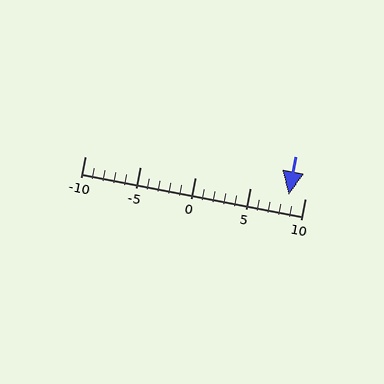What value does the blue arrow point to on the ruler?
The blue arrow points to approximately 8.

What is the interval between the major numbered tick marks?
The major tick marks are spaced 5 units apart.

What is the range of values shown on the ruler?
The ruler shows values from -10 to 10.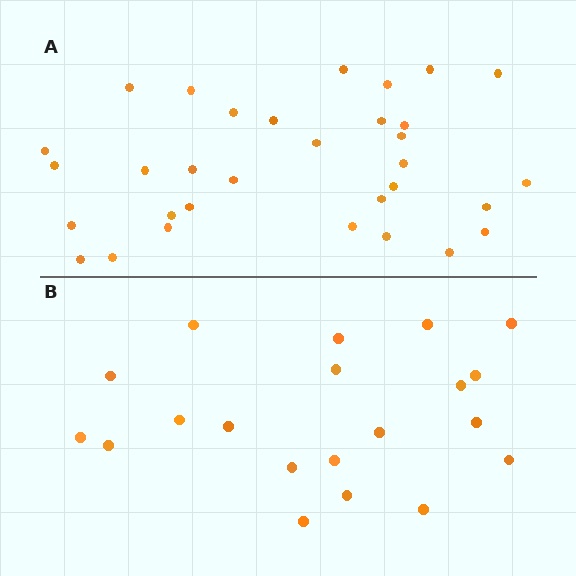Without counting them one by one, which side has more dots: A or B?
Region A (the top region) has more dots.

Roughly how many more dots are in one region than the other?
Region A has roughly 12 or so more dots than region B.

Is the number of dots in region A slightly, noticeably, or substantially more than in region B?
Region A has substantially more. The ratio is roughly 1.6 to 1.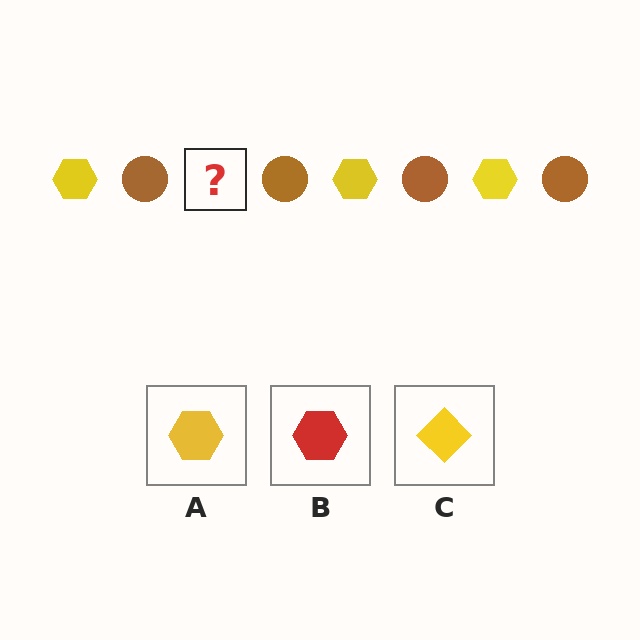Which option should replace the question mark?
Option A.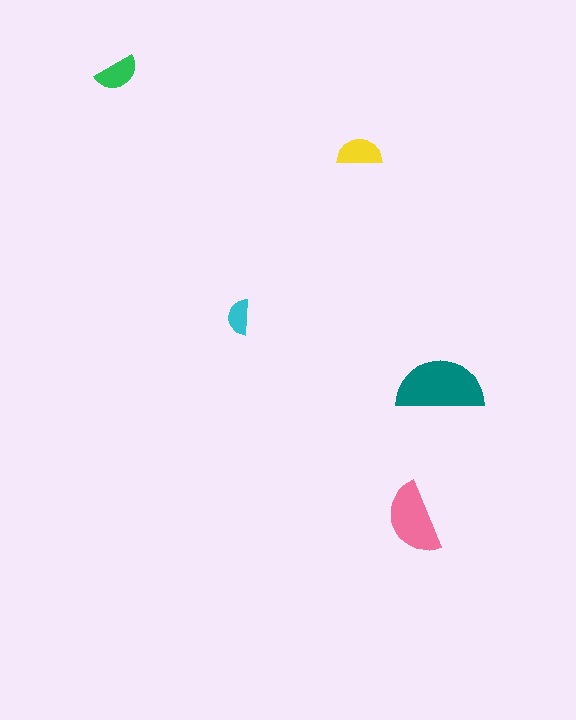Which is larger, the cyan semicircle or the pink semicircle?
The pink one.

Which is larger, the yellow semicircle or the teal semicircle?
The teal one.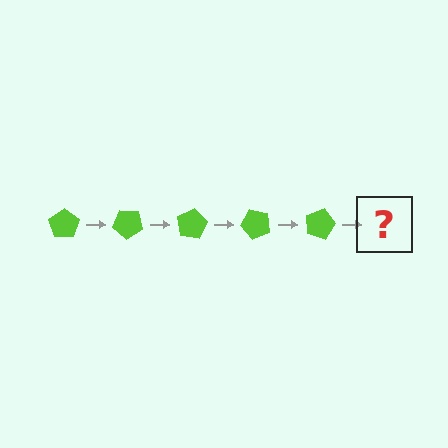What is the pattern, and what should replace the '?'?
The pattern is that the pentagon rotates 40 degrees each step. The '?' should be a lime pentagon rotated 200 degrees.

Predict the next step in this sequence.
The next step is a lime pentagon rotated 200 degrees.